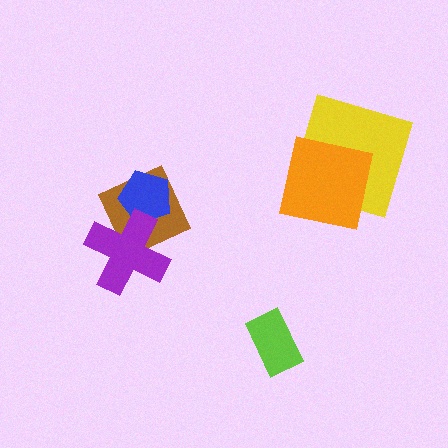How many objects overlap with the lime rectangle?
0 objects overlap with the lime rectangle.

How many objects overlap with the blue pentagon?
2 objects overlap with the blue pentagon.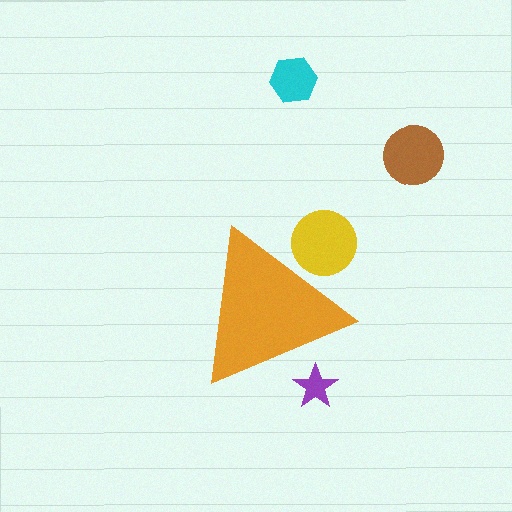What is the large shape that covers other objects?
An orange triangle.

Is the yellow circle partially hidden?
Yes, the yellow circle is partially hidden behind the orange triangle.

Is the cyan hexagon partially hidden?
No, the cyan hexagon is fully visible.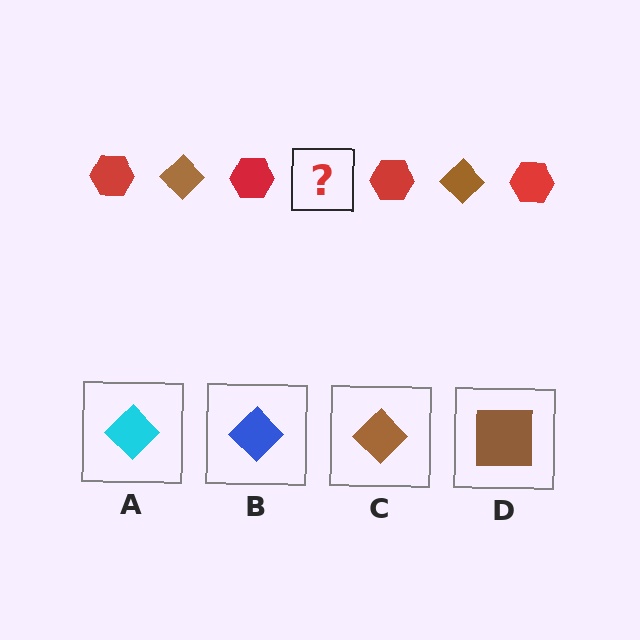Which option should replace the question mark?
Option C.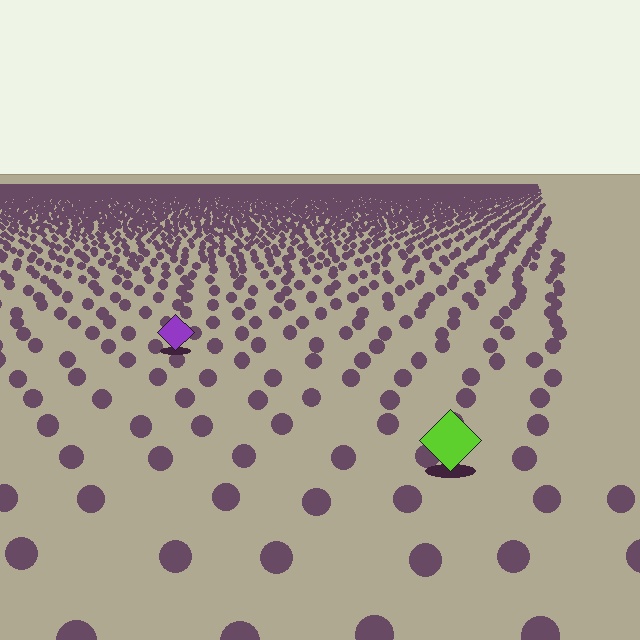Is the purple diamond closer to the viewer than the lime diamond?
No. The lime diamond is closer — you can tell from the texture gradient: the ground texture is coarser near it.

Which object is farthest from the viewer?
The purple diamond is farthest from the viewer. It appears smaller and the ground texture around it is denser.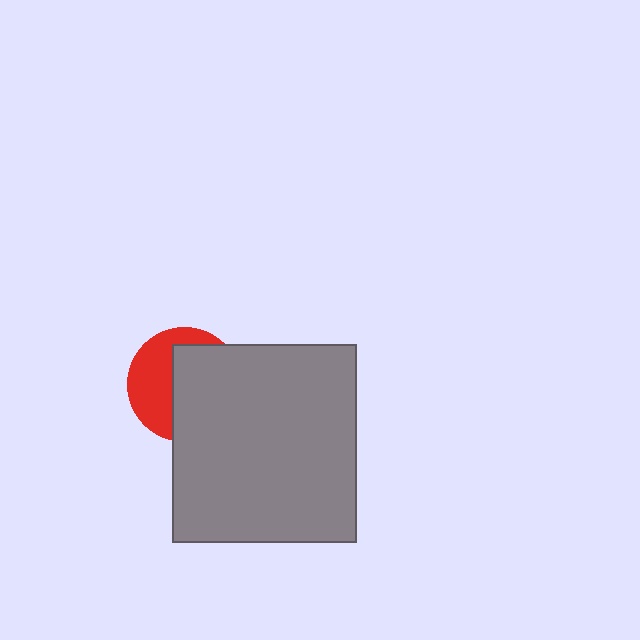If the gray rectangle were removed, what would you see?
You would see the complete red circle.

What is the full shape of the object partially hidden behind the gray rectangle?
The partially hidden object is a red circle.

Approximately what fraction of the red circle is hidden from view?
Roughly 58% of the red circle is hidden behind the gray rectangle.